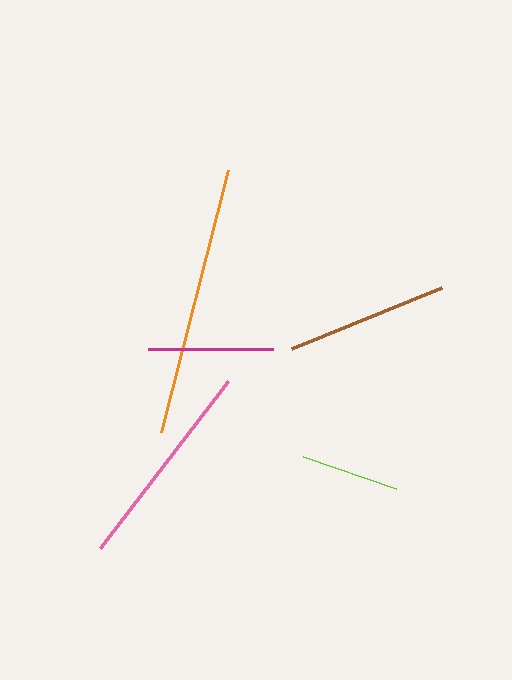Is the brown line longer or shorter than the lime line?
The brown line is longer than the lime line.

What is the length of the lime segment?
The lime segment is approximately 98 pixels long.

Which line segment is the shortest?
The lime line is the shortest at approximately 98 pixels.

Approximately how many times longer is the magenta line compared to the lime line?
The magenta line is approximately 1.3 times the length of the lime line.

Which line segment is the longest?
The orange line is the longest at approximately 270 pixels.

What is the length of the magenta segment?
The magenta segment is approximately 125 pixels long.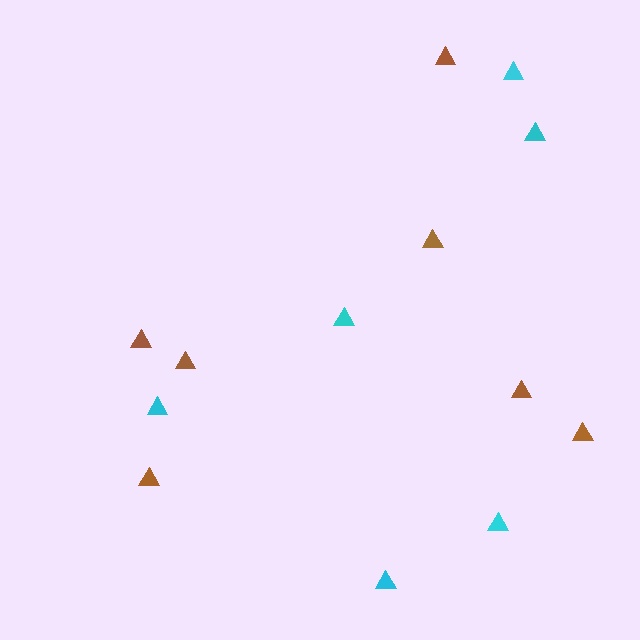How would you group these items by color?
There are 2 groups: one group of brown triangles (7) and one group of cyan triangles (6).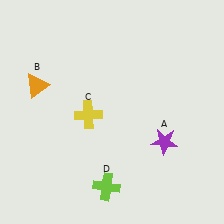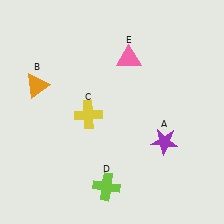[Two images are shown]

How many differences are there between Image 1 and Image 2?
There is 1 difference between the two images.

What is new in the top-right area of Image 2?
A pink triangle (E) was added in the top-right area of Image 2.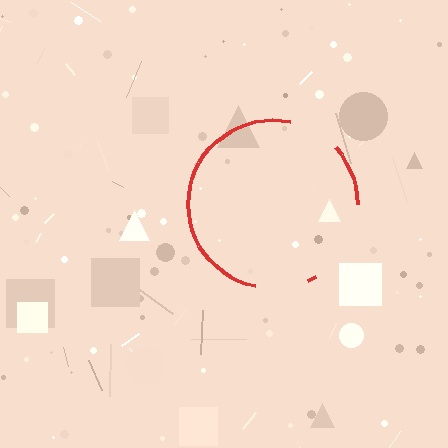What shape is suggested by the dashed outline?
The dashed outline suggests a circle.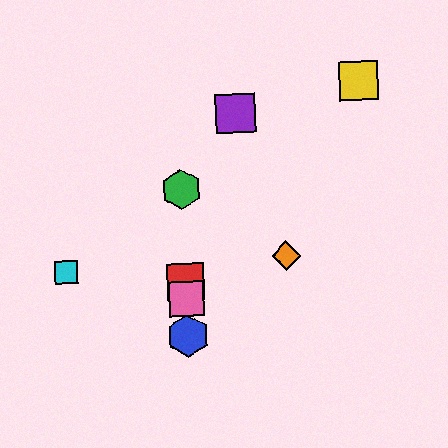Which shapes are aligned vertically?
The red square, the blue hexagon, the green hexagon, the pink square are aligned vertically.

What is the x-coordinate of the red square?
The red square is at x≈186.